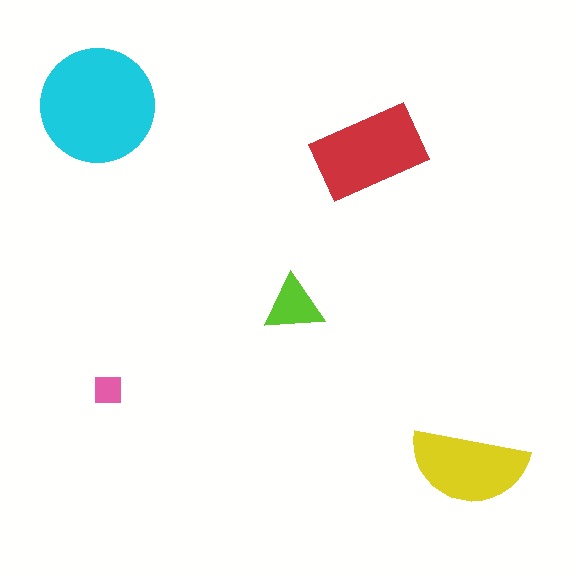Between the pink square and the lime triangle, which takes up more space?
The lime triangle.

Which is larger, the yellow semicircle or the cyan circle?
The cyan circle.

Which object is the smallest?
The pink square.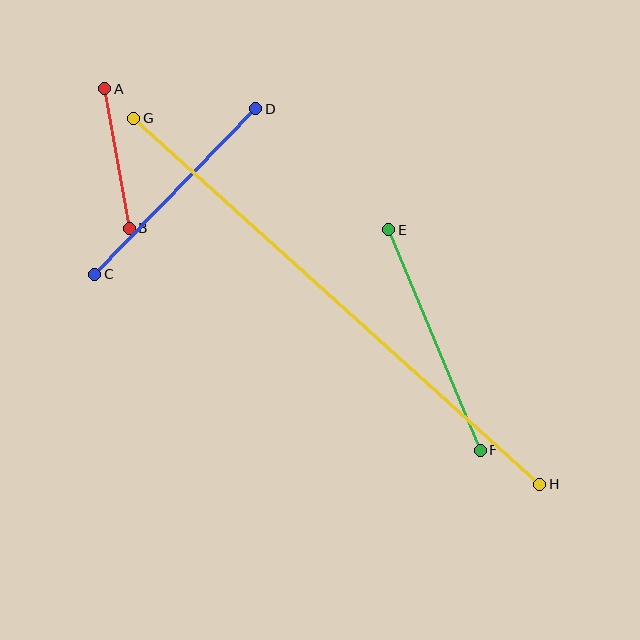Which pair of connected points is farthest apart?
Points G and H are farthest apart.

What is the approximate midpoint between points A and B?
The midpoint is at approximately (117, 159) pixels.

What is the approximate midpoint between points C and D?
The midpoint is at approximately (175, 192) pixels.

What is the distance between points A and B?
The distance is approximately 142 pixels.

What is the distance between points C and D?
The distance is approximately 231 pixels.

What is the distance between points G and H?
The distance is approximately 547 pixels.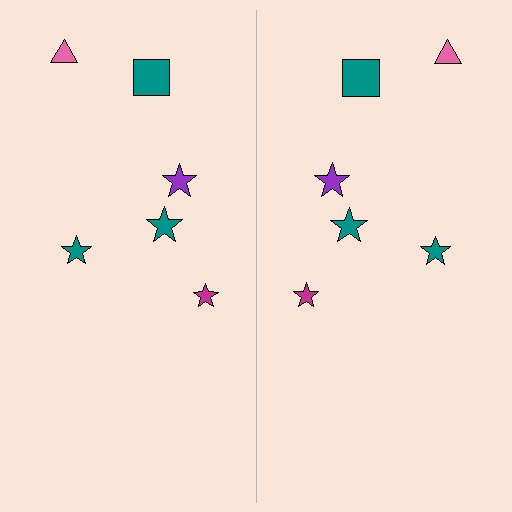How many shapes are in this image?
There are 12 shapes in this image.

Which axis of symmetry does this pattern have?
The pattern has a vertical axis of symmetry running through the center of the image.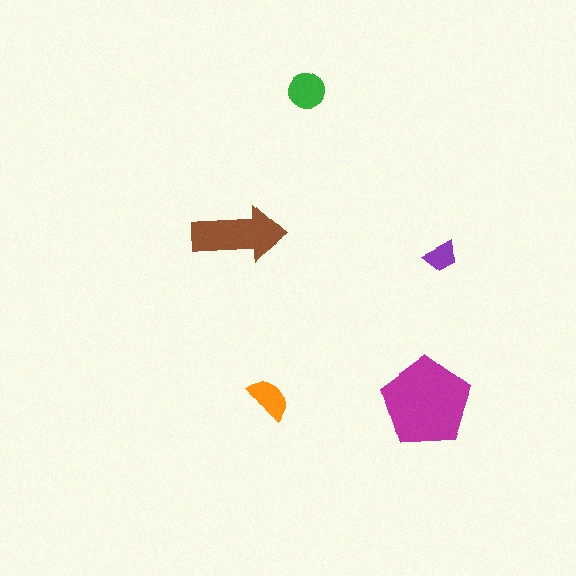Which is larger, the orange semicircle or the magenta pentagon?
The magenta pentagon.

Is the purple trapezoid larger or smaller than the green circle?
Smaller.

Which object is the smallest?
The purple trapezoid.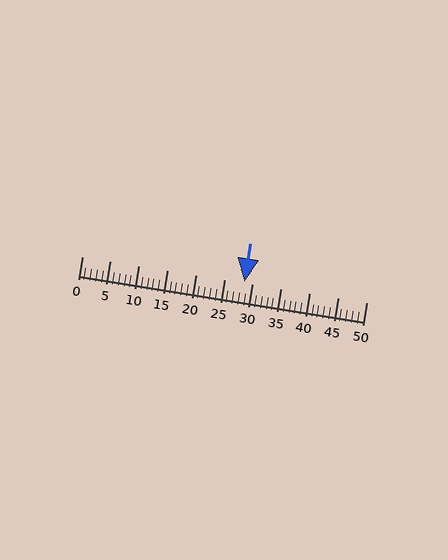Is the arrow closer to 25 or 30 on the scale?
The arrow is closer to 30.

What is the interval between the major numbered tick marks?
The major tick marks are spaced 5 units apart.